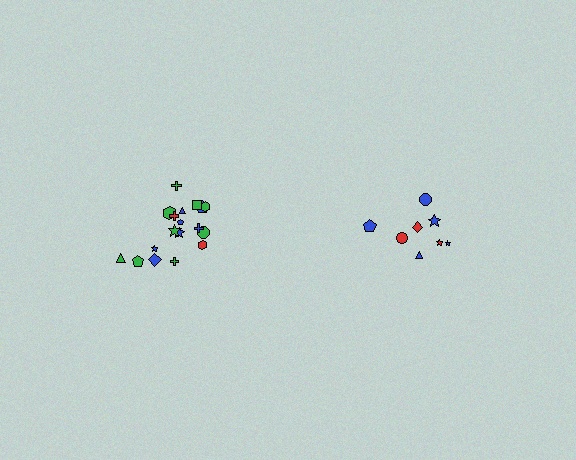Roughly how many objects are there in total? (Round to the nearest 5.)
Roughly 25 objects in total.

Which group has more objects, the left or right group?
The left group.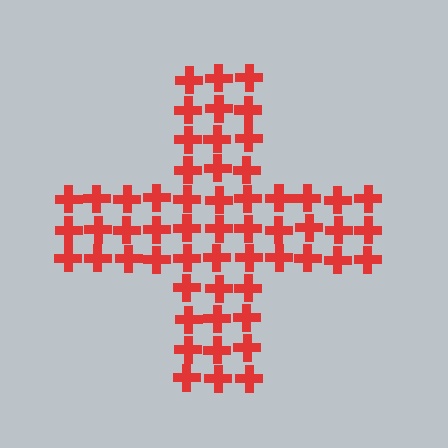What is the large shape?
The large shape is a cross.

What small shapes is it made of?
It is made of small crosses.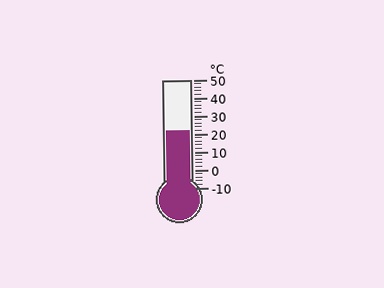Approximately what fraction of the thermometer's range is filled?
The thermometer is filled to approximately 55% of its range.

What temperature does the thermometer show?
The thermometer shows approximately 22°C.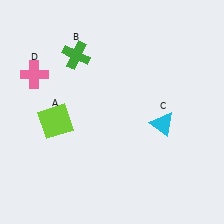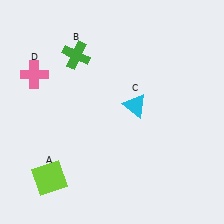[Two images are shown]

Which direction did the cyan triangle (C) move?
The cyan triangle (C) moved left.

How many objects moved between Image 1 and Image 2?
2 objects moved between the two images.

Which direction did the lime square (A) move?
The lime square (A) moved down.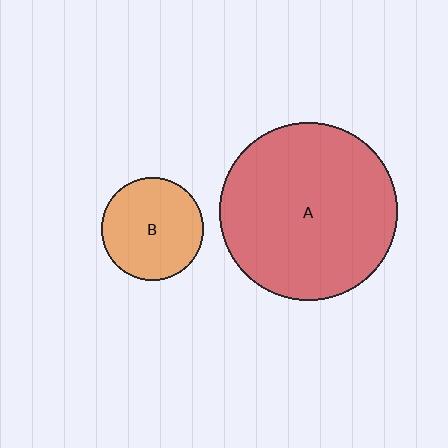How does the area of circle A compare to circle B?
Approximately 3.0 times.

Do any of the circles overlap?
No, none of the circles overlap.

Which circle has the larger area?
Circle A (red).